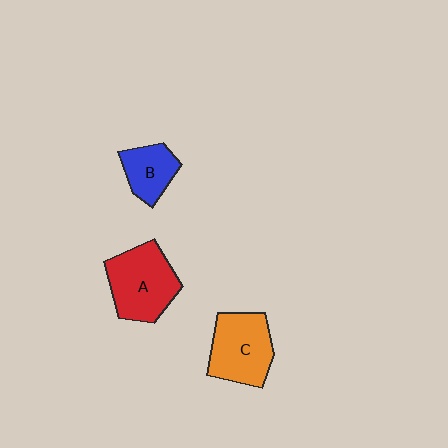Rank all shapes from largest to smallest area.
From largest to smallest: A (red), C (orange), B (blue).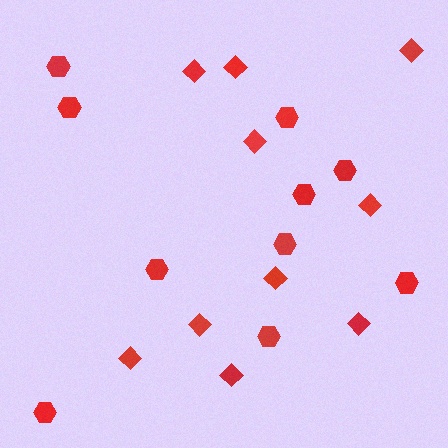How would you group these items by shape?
There are 2 groups: one group of diamonds (10) and one group of hexagons (10).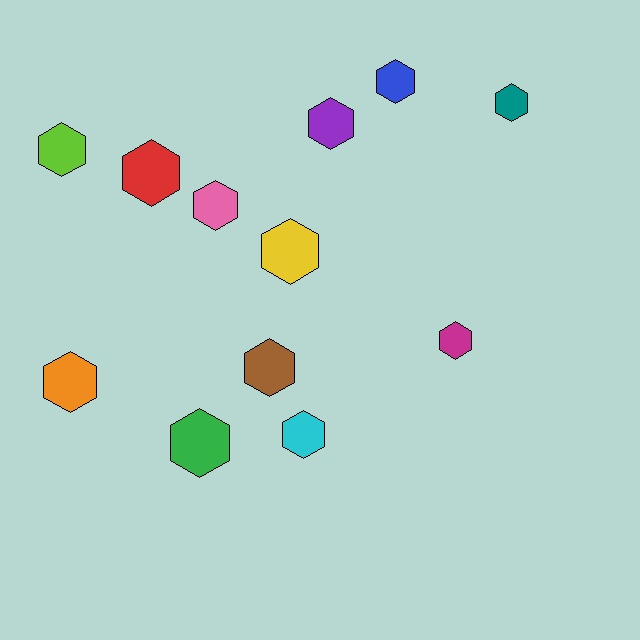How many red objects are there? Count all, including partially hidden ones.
There is 1 red object.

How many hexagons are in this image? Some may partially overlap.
There are 12 hexagons.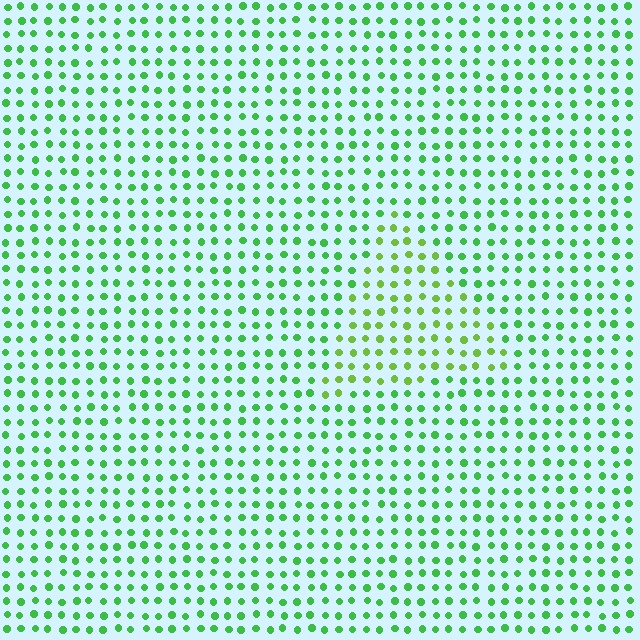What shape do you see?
I see a triangle.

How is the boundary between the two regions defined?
The boundary is defined purely by a slight shift in hue (about 28 degrees). Spacing, size, and orientation are identical on both sides.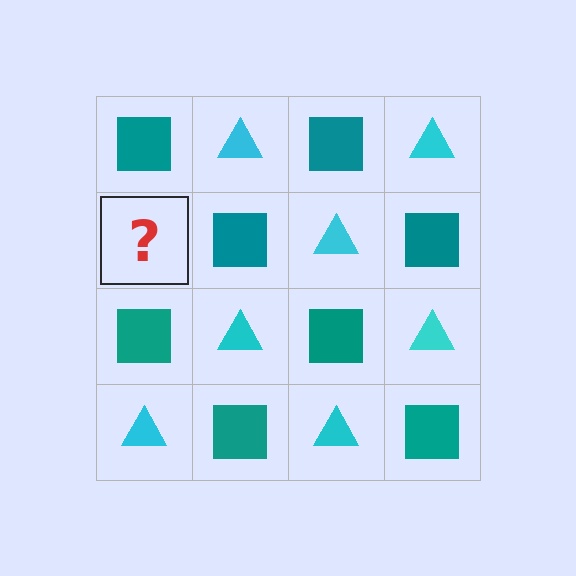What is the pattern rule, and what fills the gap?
The rule is that it alternates teal square and cyan triangle in a checkerboard pattern. The gap should be filled with a cyan triangle.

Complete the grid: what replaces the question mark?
The question mark should be replaced with a cyan triangle.